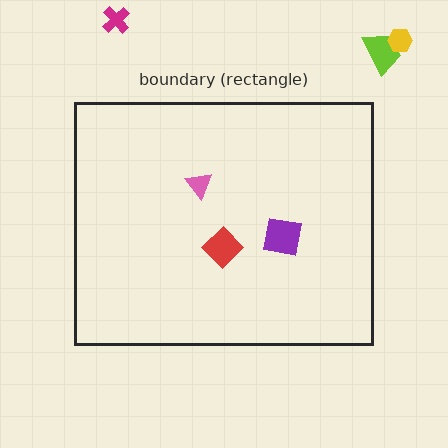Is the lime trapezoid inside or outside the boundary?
Outside.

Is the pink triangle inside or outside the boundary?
Inside.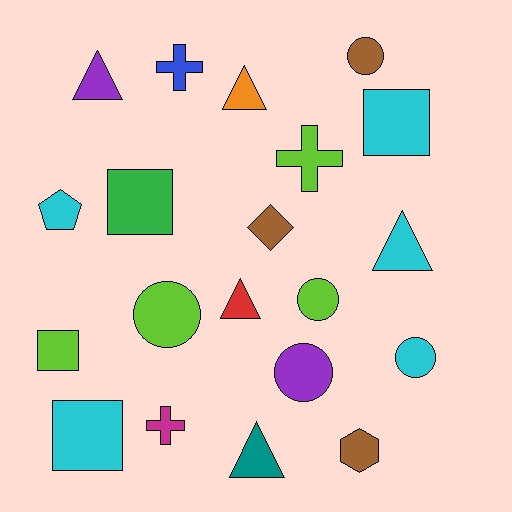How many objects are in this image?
There are 20 objects.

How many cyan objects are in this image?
There are 5 cyan objects.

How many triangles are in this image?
There are 5 triangles.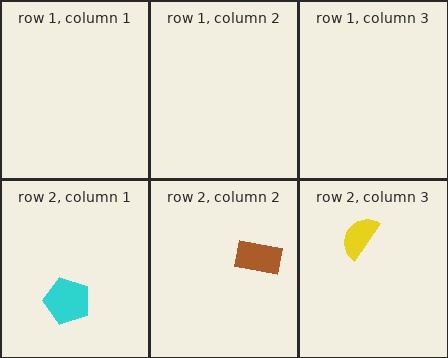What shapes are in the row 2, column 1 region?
The cyan pentagon.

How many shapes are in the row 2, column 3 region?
1.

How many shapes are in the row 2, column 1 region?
1.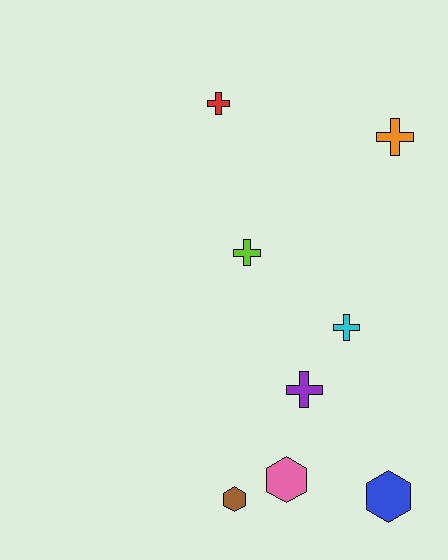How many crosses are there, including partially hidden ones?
There are 5 crosses.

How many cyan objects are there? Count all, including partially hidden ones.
There is 1 cyan object.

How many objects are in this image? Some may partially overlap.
There are 8 objects.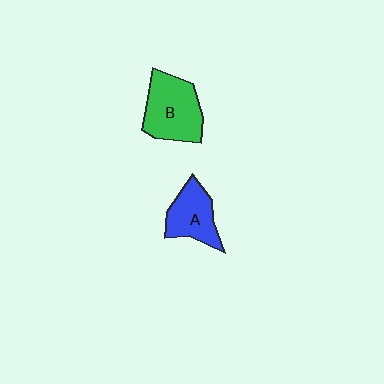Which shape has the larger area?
Shape B (green).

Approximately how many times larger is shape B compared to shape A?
Approximately 1.4 times.